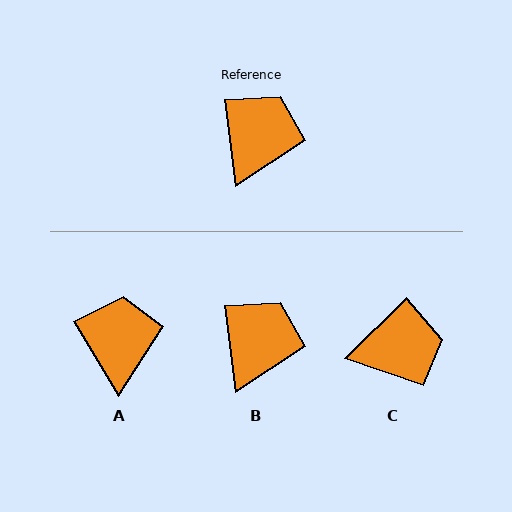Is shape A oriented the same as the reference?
No, it is off by about 24 degrees.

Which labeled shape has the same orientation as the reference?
B.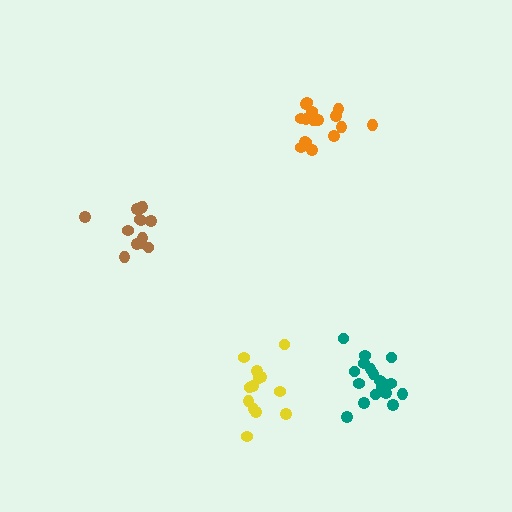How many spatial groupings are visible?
There are 4 spatial groupings.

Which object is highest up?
The orange cluster is topmost.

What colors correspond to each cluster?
The clusters are colored: yellow, teal, brown, orange.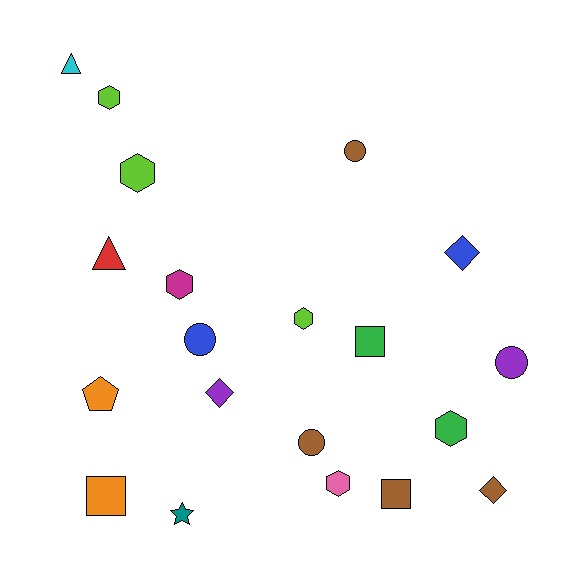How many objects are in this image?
There are 20 objects.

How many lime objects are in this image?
There are 3 lime objects.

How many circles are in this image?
There are 4 circles.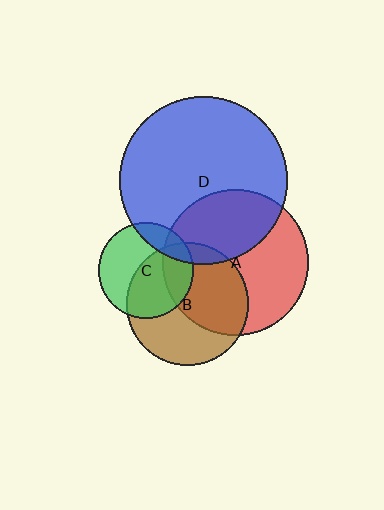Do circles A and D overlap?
Yes.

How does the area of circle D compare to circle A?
Approximately 1.3 times.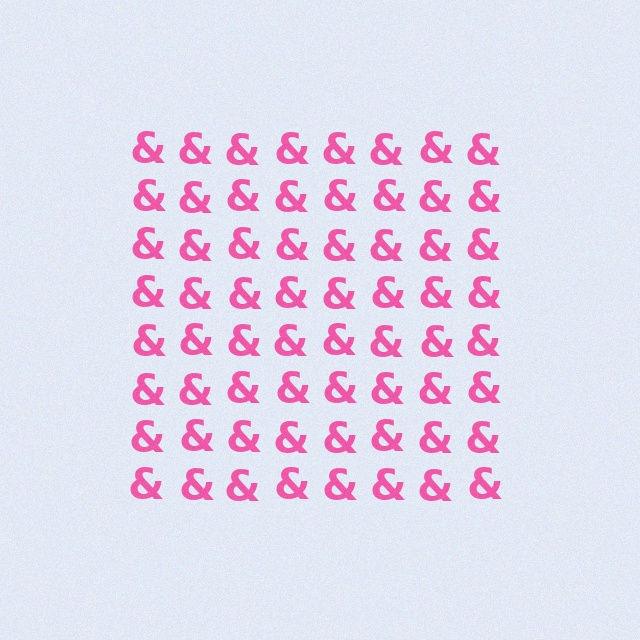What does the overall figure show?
The overall figure shows a square.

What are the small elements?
The small elements are ampersands.